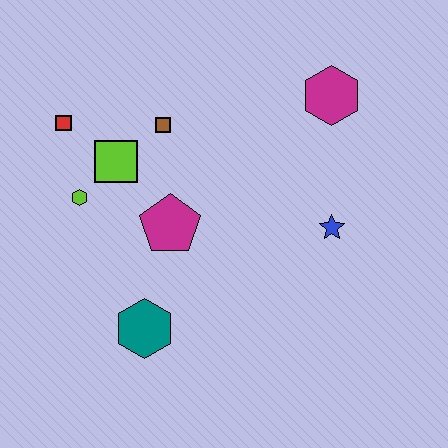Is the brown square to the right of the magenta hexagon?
No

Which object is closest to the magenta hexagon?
The blue star is closest to the magenta hexagon.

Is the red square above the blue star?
Yes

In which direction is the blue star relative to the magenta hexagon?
The blue star is below the magenta hexagon.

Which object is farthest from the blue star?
The red square is farthest from the blue star.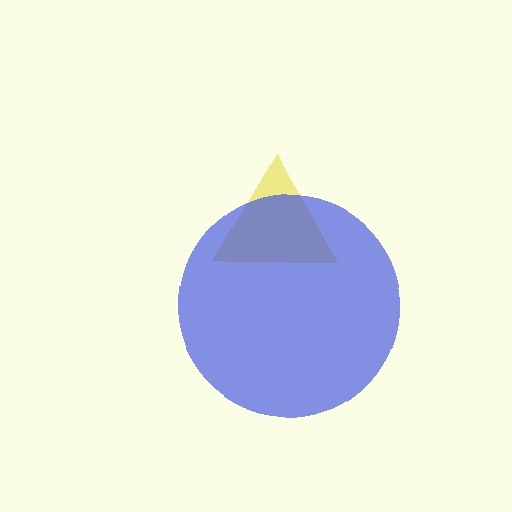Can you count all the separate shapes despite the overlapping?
Yes, there are 2 separate shapes.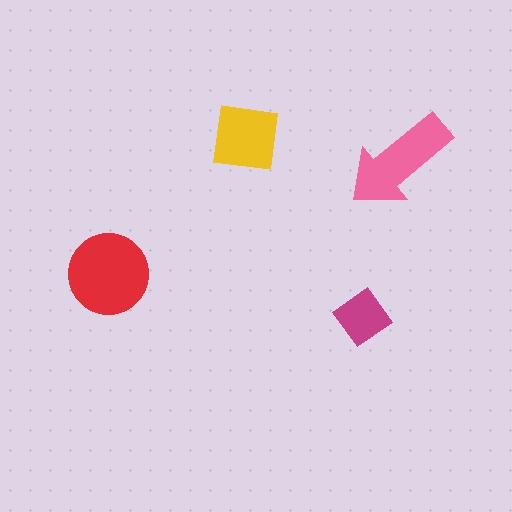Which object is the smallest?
The magenta diamond.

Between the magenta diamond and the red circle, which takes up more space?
The red circle.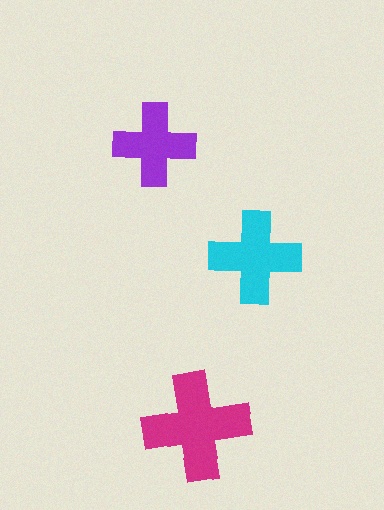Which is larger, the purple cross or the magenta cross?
The magenta one.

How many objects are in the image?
There are 3 objects in the image.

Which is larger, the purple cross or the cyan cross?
The cyan one.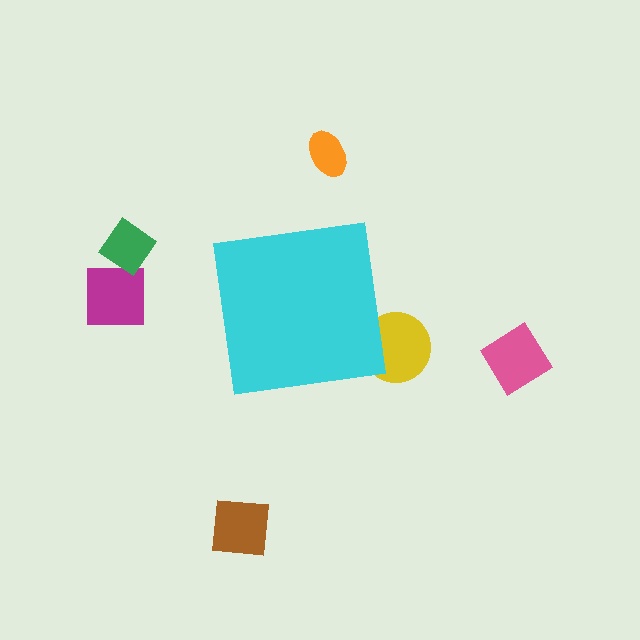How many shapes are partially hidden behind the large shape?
1 shape is partially hidden.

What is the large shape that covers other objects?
A cyan square.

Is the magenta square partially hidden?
No, the magenta square is fully visible.